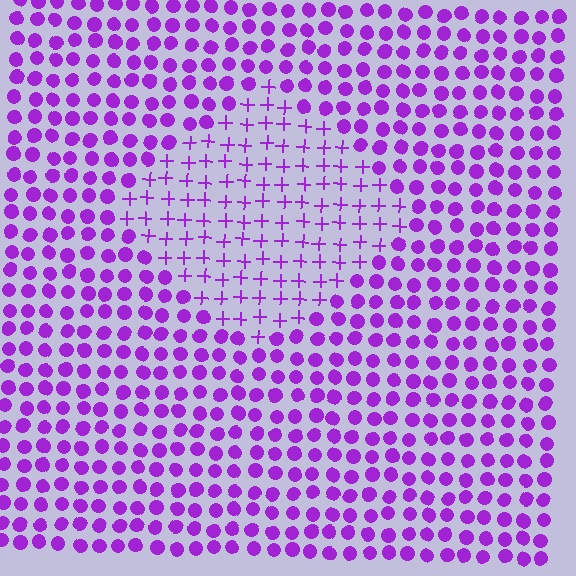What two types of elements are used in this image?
The image uses plus signs inside the diamond region and circles outside it.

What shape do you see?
I see a diamond.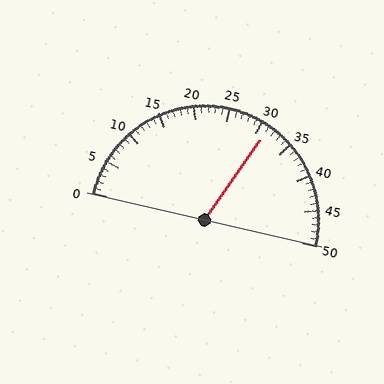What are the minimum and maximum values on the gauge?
The gauge ranges from 0 to 50.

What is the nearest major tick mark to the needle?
The nearest major tick mark is 30.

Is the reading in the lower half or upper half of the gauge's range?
The reading is in the upper half of the range (0 to 50).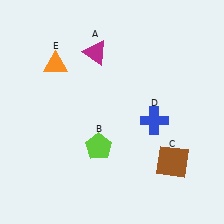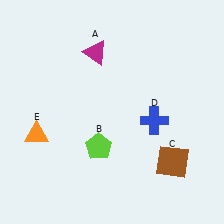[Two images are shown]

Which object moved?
The orange triangle (E) moved down.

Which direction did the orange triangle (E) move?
The orange triangle (E) moved down.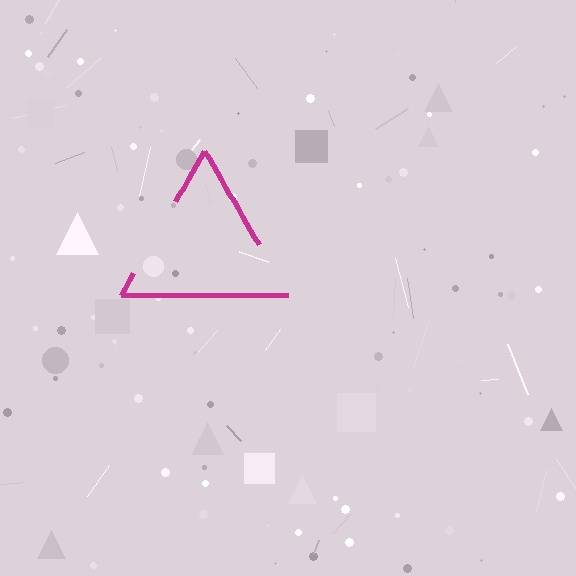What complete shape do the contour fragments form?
The contour fragments form a triangle.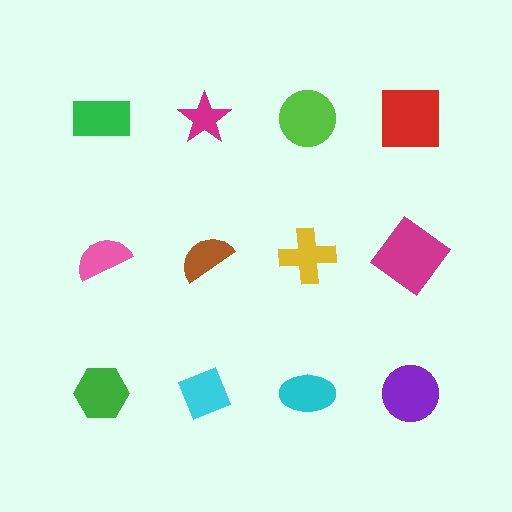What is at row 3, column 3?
A cyan ellipse.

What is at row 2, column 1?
A pink semicircle.